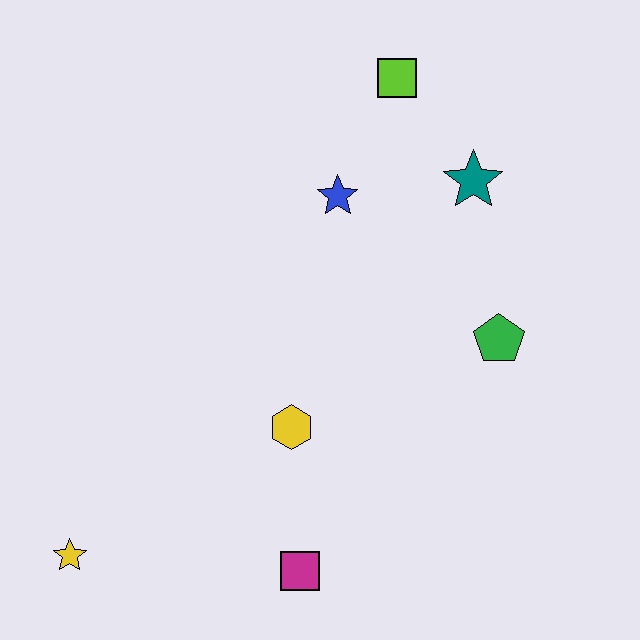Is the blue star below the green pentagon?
No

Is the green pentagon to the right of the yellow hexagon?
Yes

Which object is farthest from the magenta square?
The lime square is farthest from the magenta square.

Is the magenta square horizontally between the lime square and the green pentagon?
No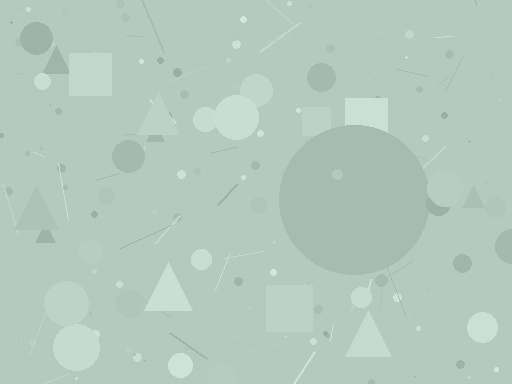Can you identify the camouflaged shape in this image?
The camouflaged shape is a circle.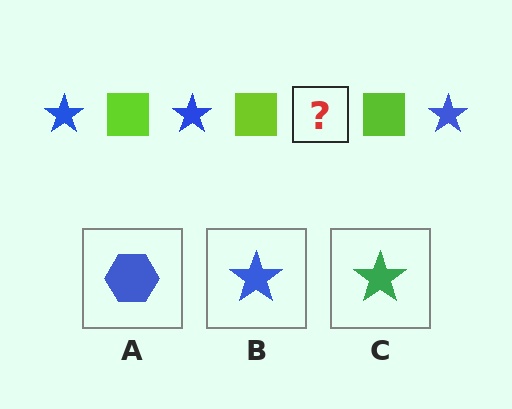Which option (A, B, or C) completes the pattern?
B.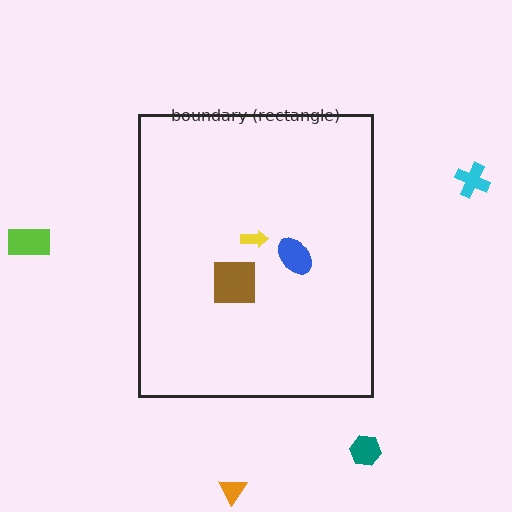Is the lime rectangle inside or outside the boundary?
Outside.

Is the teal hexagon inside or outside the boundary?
Outside.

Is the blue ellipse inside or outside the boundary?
Inside.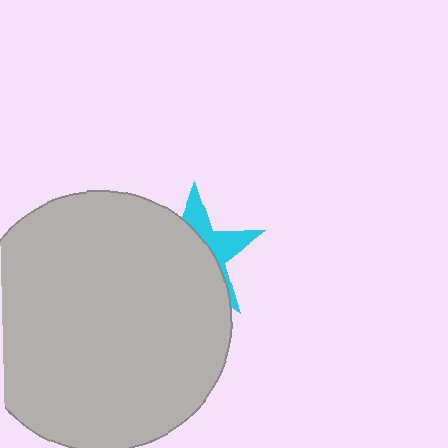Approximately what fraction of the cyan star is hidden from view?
Roughly 66% of the cyan star is hidden behind the light gray circle.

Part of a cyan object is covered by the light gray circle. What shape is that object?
It is a star.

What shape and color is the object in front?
The object in front is a light gray circle.